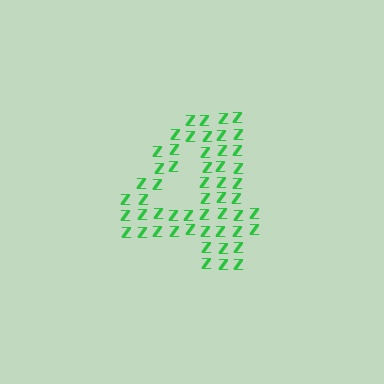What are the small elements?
The small elements are letter Z's.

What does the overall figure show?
The overall figure shows the digit 4.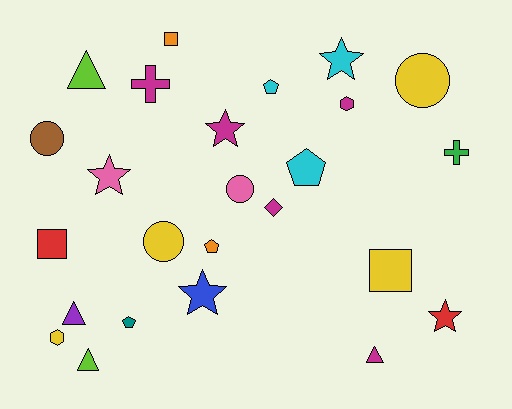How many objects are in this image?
There are 25 objects.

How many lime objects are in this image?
There are 2 lime objects.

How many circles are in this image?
There are 4 circles.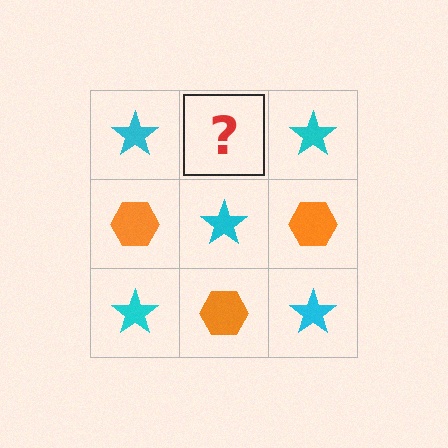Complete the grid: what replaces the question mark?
The question mark should be replaced with an orange hexagon.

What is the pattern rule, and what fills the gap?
The rule is that it alternates cyan star and orange hexagon in a checkerboard pattern. The gap should be filled with an orange hexagon.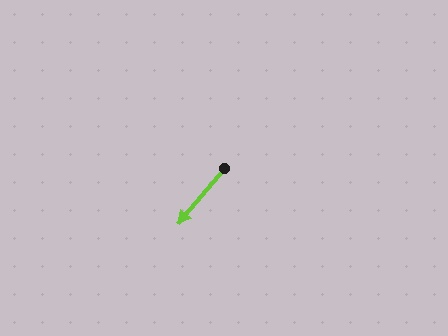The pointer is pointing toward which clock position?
Roughly 7 o'clock.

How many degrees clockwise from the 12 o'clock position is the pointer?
Approximately 220 degrees.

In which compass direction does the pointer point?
Southwest.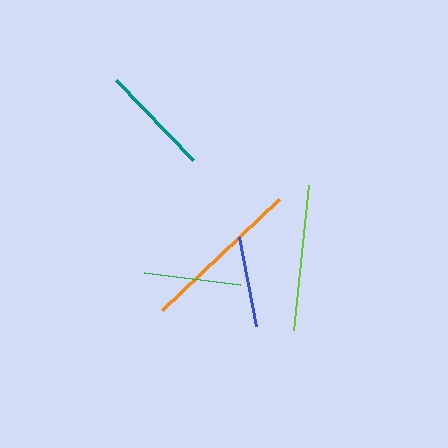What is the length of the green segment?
The green segment is approximately 98 pixels long.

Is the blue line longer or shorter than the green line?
The green line is longer than the blue line.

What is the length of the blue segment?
The blue segment is approximately 91 pixels long.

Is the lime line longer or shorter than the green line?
The lime line is longer than the green line.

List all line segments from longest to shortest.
From longest to shortest: orange, lime, teal, green, blue.